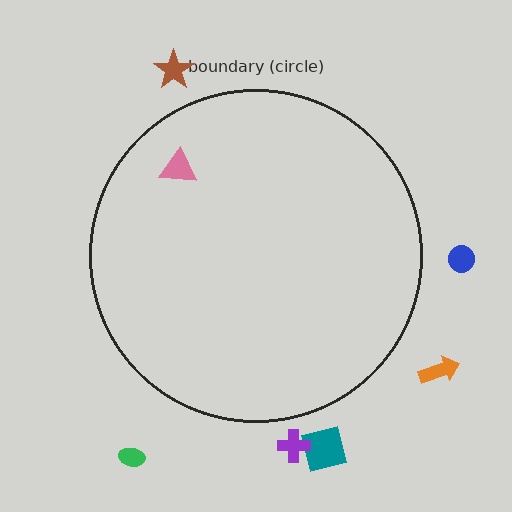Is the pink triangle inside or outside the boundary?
Inside.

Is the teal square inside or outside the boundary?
Outside.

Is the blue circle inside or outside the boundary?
Outside.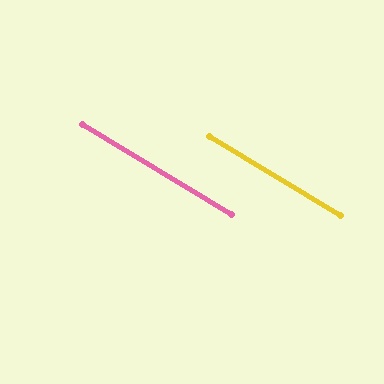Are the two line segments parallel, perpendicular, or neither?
Parallel — their directions differ by only 0.3°.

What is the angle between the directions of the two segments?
Approximately 0 degrees.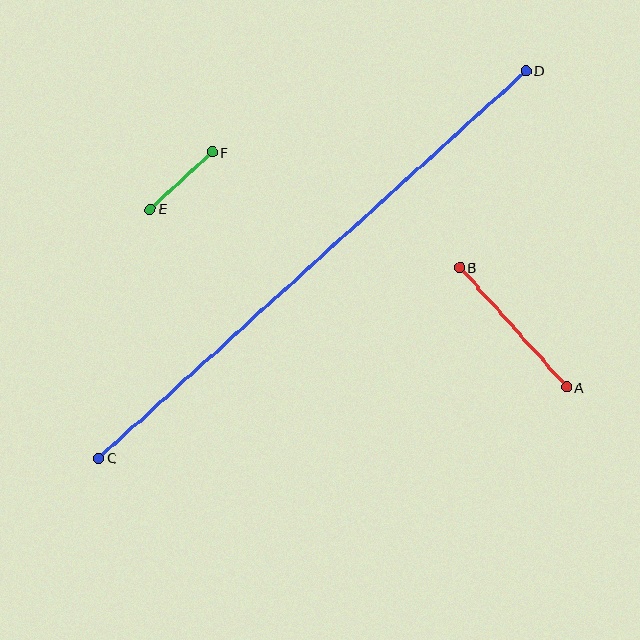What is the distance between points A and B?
The distance is approximately 161 pixels.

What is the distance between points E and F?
The distance is approximately 84 pixels.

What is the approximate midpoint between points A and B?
The midpoint is at approximately (513, 327) pixels.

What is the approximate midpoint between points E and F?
The midpoint is at approximately (181, 181) pixels.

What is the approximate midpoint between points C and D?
The midpoint is at approximately (312, 264) pixels.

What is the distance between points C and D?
The distance is approximately 577 pixels.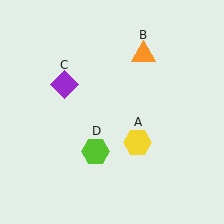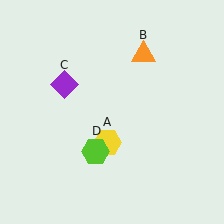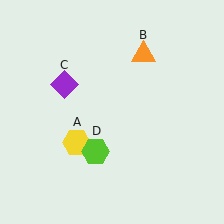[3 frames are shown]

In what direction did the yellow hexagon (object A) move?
The yellow hexagon (object A) moved left.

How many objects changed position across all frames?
1 object changed position: yellow hexagon (object A).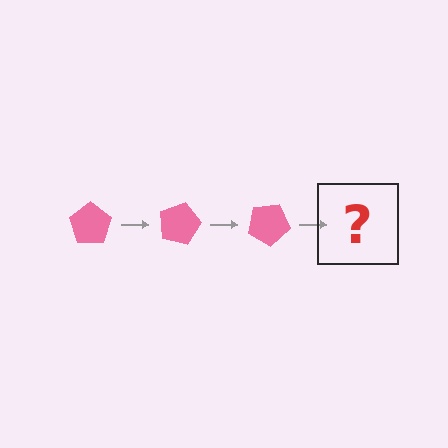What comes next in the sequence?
The next element should be a pink pentagon rotated 45 degrees.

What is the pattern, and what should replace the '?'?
The pattern is that the pentagon rotates 15 degrees each step. The '?' should be a pink pentagon rotated 45 degrees.